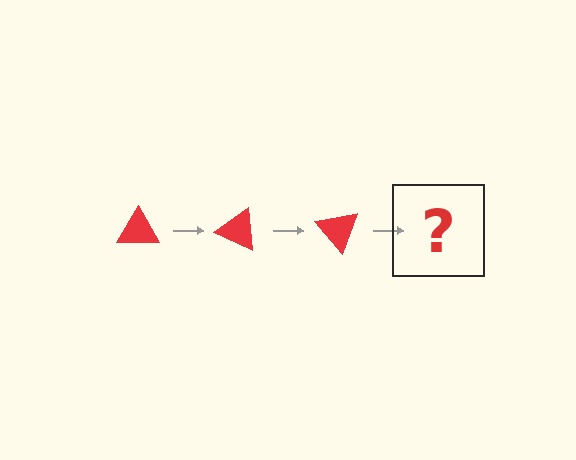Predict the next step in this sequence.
The next step is a red triangle rotated 75 degrees.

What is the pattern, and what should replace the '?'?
The pattern is that the triangle rotates 25 degrees each step. The '?' should be a red triangle rotated 75 degrees.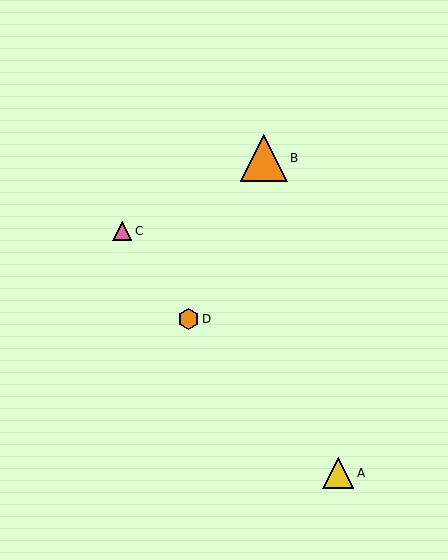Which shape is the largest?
The orange triangle (labeled B) is the largest.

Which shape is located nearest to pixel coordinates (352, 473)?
The yellow triangle (labeled A) at (338, 473) is nearest to that location.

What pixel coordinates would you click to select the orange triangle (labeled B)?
Click at (264, 158) to select the orange triangle B.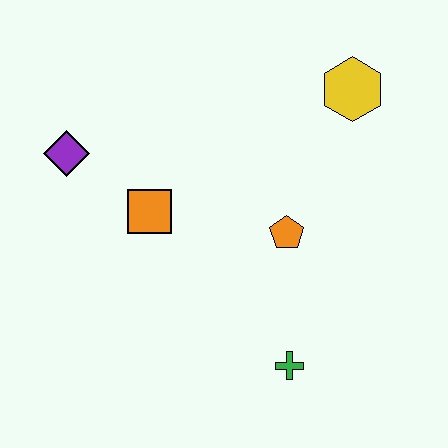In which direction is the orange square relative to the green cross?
The orange square is above the green cross.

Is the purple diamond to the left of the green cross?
Yes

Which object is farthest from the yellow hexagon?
The purple diamond is farthest from the yellow hexagon.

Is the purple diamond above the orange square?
Yes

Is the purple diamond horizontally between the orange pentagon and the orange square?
No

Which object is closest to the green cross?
The orange pentagon is closest to the green cross.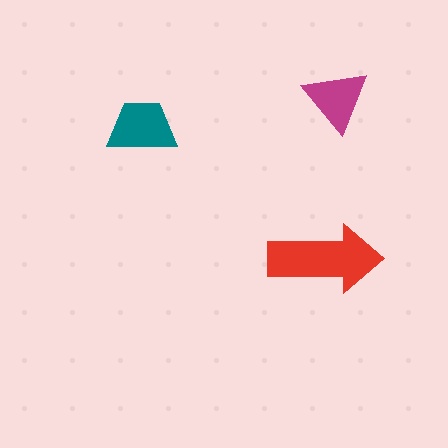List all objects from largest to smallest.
The red arrow, the teal trapezoid, the magenta triangle.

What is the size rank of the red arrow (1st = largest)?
1st.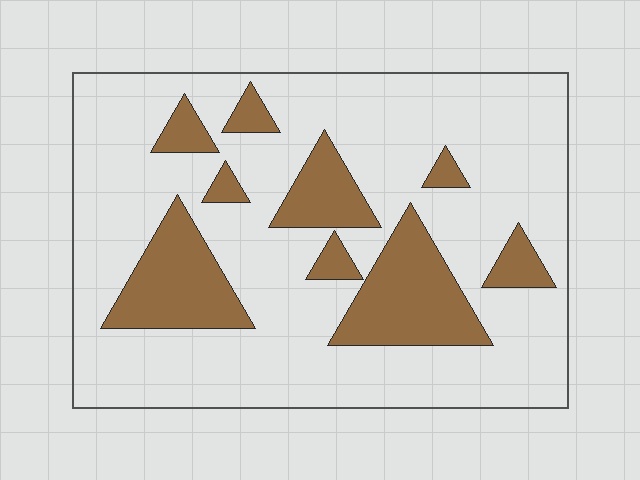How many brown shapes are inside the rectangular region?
9.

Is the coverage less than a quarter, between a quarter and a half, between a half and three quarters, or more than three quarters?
Less than a quarter.